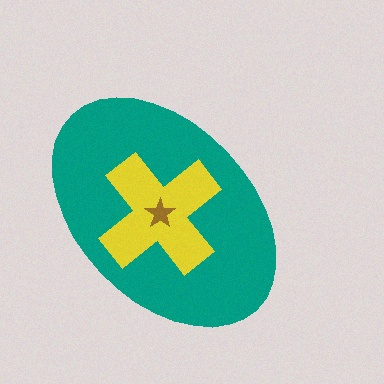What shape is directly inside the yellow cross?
The brown star.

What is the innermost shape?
The brown star.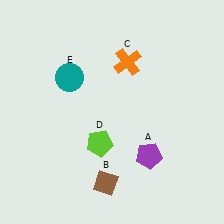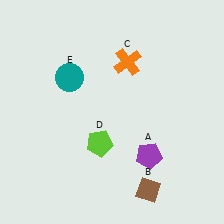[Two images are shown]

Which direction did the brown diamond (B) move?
The brown diamond (B) moved right.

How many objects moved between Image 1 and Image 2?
1 object moved between the two images.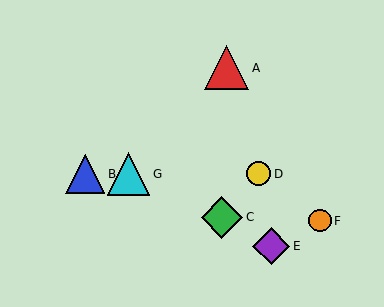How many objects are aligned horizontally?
3 objects (B, D, G) are aligned horizontally.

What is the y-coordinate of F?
Object F is at y≈221.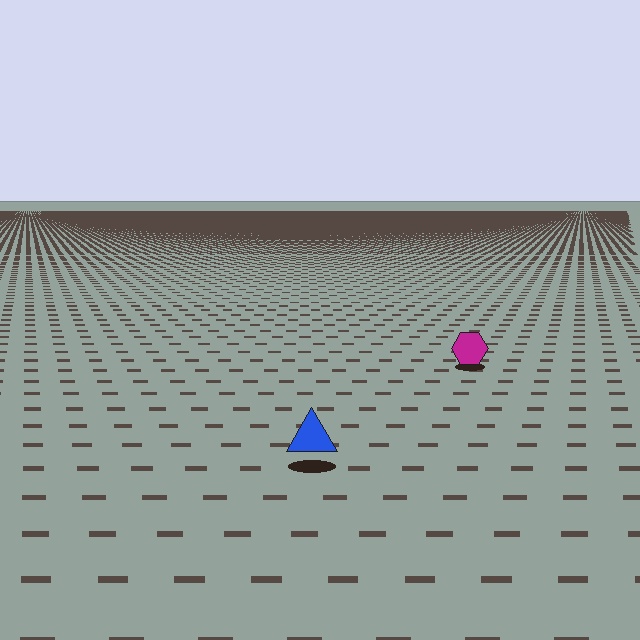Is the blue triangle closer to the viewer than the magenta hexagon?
Yes. The blue triangle is closer — you can tell from the texture gradient: the ground texture is coarser near it.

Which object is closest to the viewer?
The blue triangle is closest. The texture marks near it are larger and more spread out.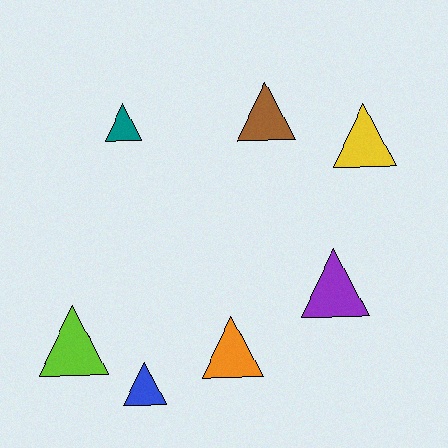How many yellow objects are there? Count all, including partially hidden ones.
There is 1 yellow object.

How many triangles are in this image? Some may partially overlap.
There are 7 triangles.